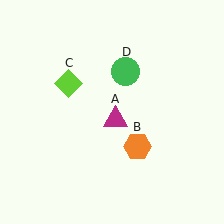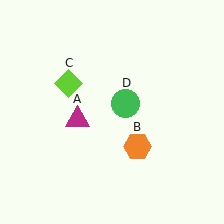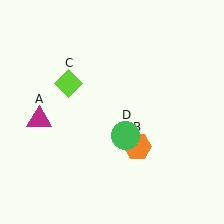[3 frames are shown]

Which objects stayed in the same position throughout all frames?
Orange hexagon (object B) and lime diamond (object C) remained stationary.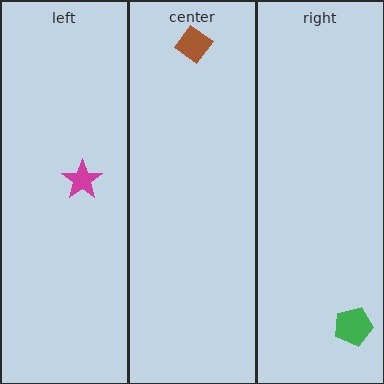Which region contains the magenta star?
The left region.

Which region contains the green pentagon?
The right region.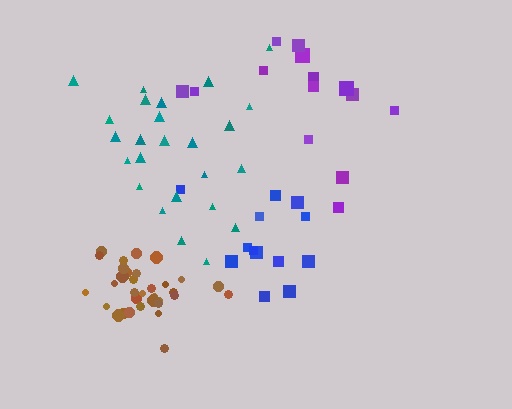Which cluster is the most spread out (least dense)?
Purple.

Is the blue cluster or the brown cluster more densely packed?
Brown.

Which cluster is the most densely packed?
Brown.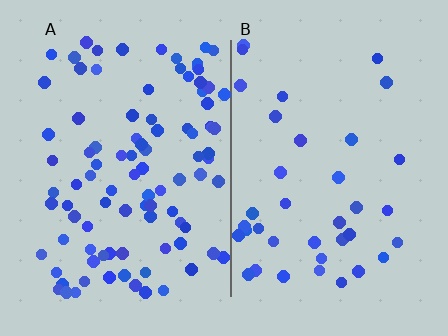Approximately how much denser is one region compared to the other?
Approximately 2.5× — region A over region B.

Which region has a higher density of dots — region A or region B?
A (the left).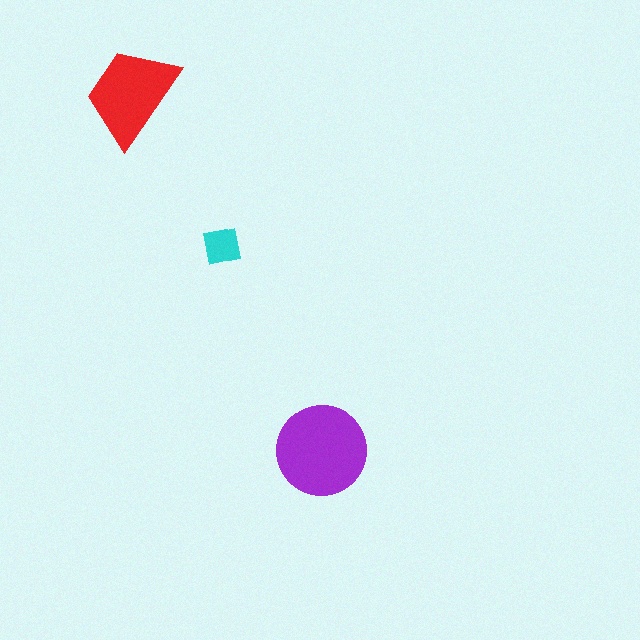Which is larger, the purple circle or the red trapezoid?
The purple circle.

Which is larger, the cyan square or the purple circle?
The purple circle.